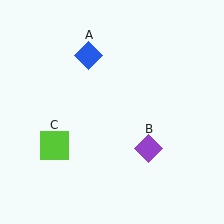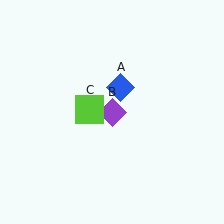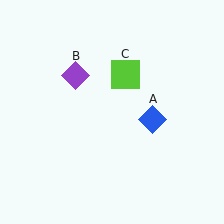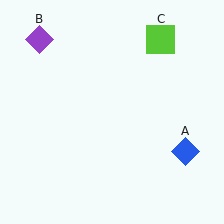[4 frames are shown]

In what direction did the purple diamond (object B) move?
The purple diamond (object B) moved up and to the left.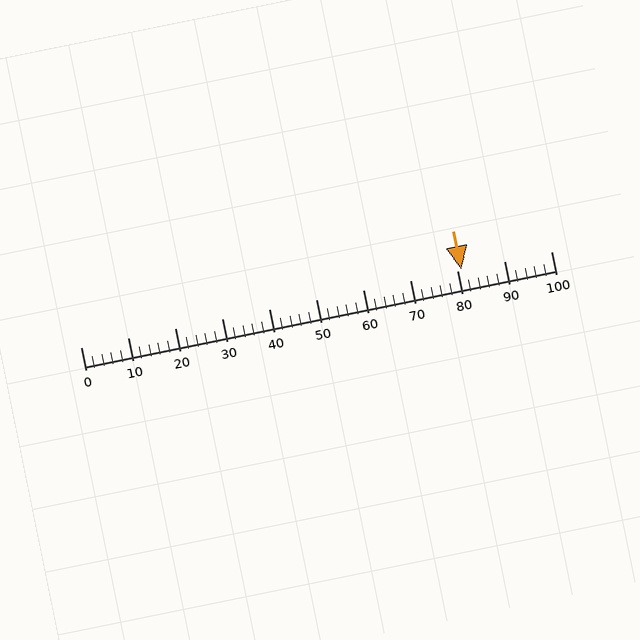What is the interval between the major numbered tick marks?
The major tick marks are spaced 10 units apart.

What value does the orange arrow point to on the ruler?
The orange arrow points to approximately 81.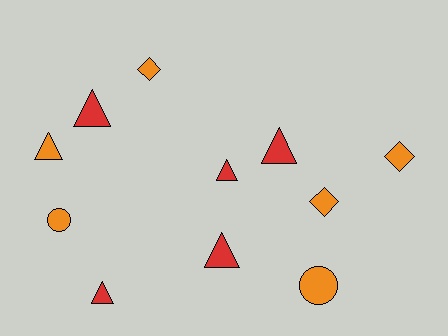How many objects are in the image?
There are 11 objects.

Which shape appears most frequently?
Triangle, with 6 objects.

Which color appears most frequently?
Orange, with 6 objects.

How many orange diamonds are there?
There are 3 orange diamonds.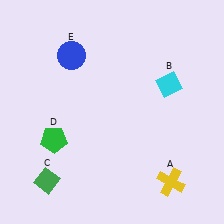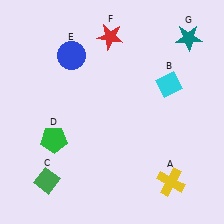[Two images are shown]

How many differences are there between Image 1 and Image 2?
There are 2 differences between the two images.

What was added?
A red star (F), a teal star (G) were added in Image 2.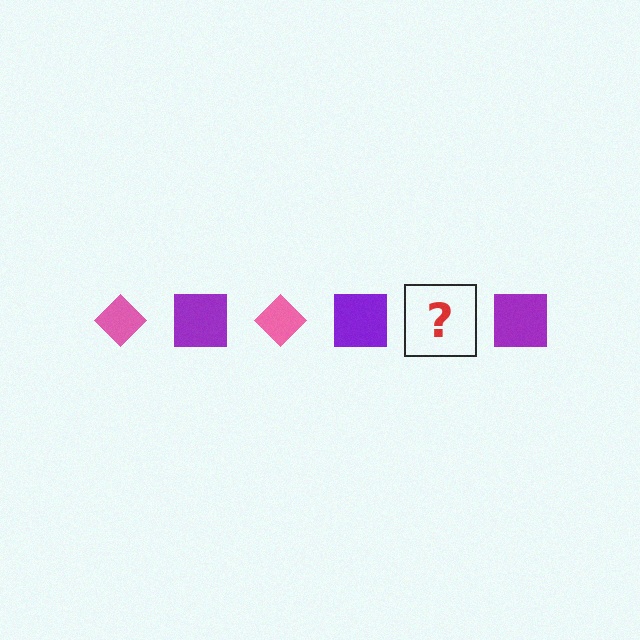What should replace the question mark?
The question mark should be replaced with a pink diamond.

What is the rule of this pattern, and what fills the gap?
The rule is that the pattern alternates between pink diamond and purple square. The gap should be filled with a pink diamond.